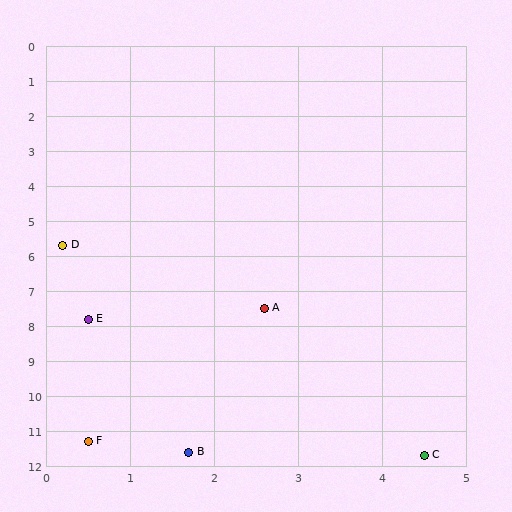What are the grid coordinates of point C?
Point C is at approximately (4.5, 11.7).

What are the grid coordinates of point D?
Point D is at approximately (0.2, 5.7).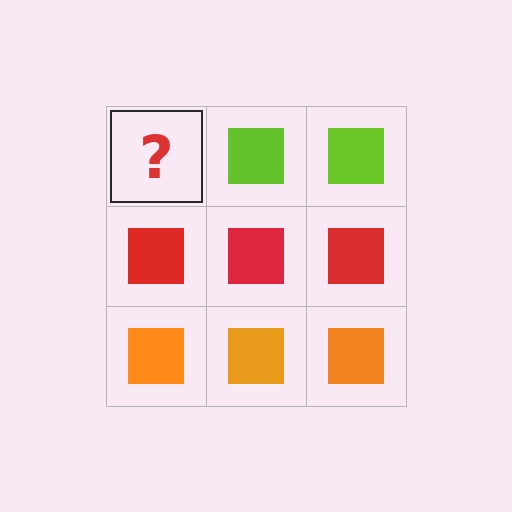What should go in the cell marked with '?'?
The missing cell should contain a lime square.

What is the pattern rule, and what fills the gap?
The rule is that each row has a consistent color. The gap should be filled with a lime square.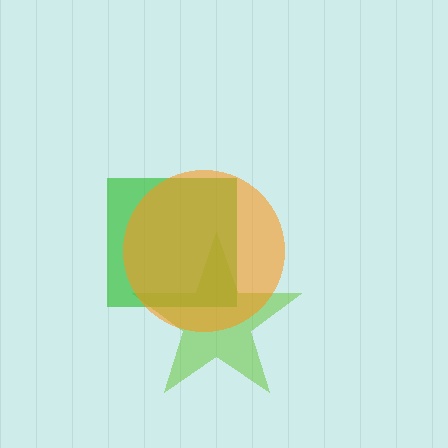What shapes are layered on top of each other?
The layered shapes are: a lime star, a green square, an orange circle.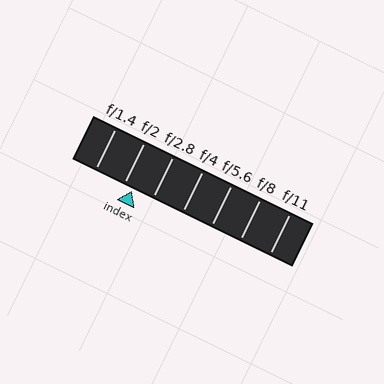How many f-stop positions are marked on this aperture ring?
There are 7 f-stop positions marked.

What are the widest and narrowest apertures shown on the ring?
The widest aperture shown is f/1.4 and the narrowest is f/11.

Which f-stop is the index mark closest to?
The index mark is closest to f/2.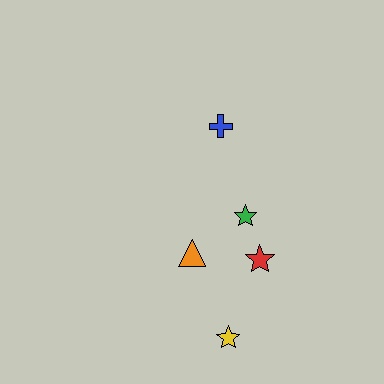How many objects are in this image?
There are 5 objects.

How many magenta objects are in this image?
There are no magenta objects.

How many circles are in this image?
There are no circles.